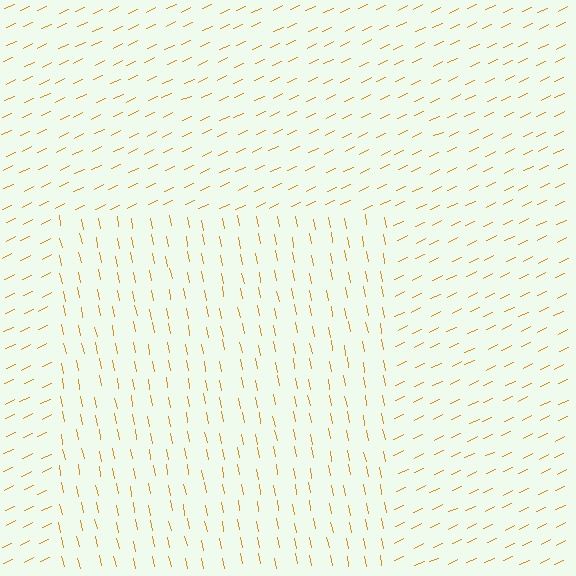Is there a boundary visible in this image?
Yes, there is a texture boundary formed by a change in line orientation.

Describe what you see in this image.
The image is filled with small orange line segments. A rectangle region in the image has lines oriented differently from the surrounding lines, creating a visible texture boundary.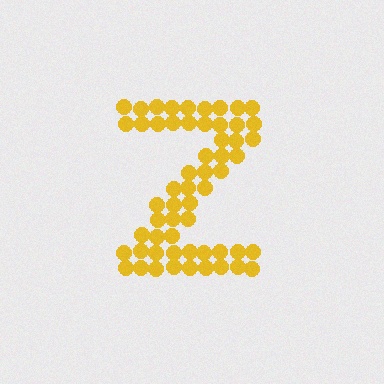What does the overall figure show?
The overall figure shows the letter Z.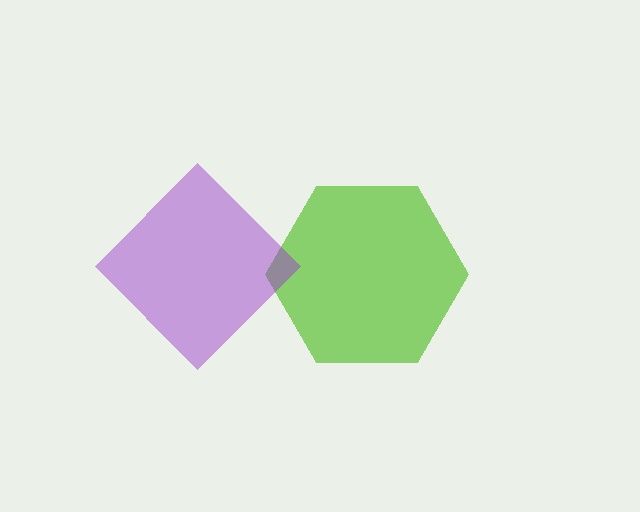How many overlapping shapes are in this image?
There are 2 overlapping shapes in the image.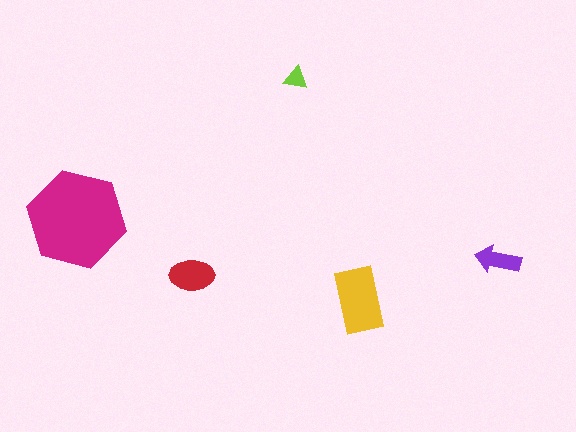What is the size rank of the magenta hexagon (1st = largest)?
1st.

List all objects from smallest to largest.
The lime triangle, the purple arrow, the red ellipse, the yellow rectangle, the magenta hexagon.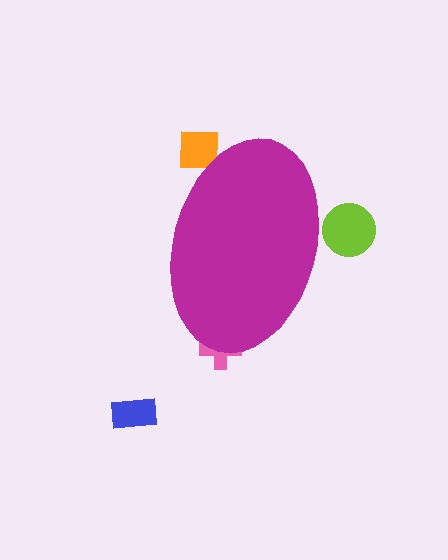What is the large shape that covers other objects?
A magenta ellipse.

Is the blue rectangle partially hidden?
No, the blue rectangle is fully visible.